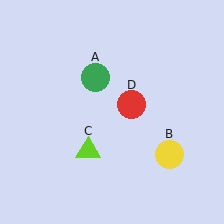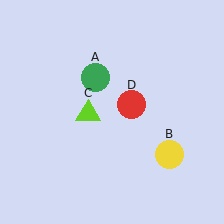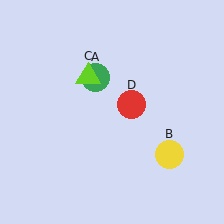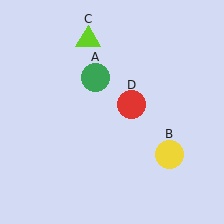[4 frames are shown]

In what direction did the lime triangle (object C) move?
The lime triangle (object C) moved up.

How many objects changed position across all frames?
1 object changed position: lime triangle (object C).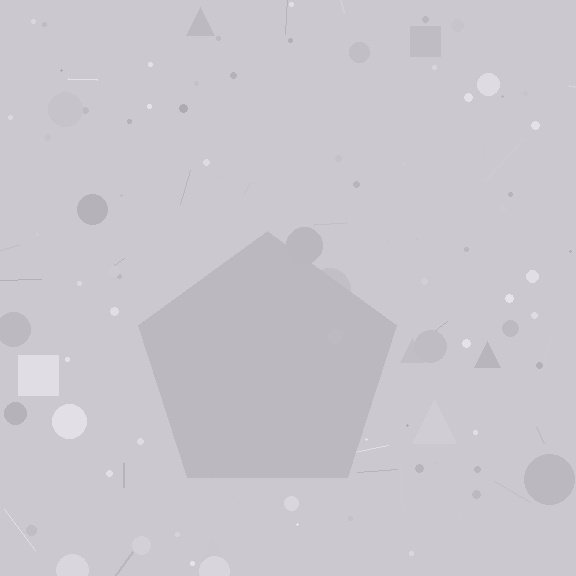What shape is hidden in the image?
A pentagon is hidden in the image.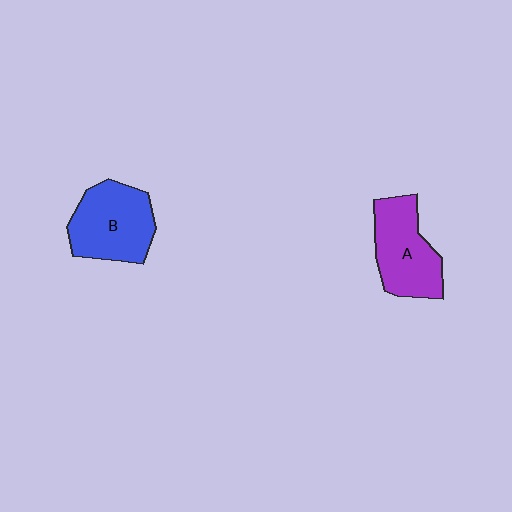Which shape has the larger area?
Shape B (blue).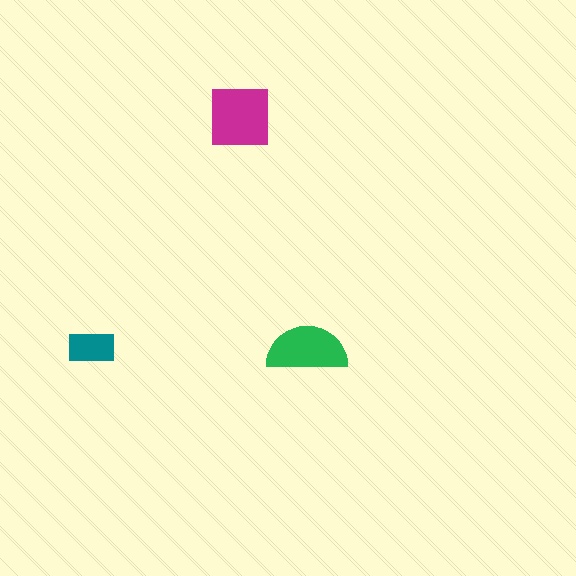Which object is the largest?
The magenta square.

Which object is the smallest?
The teal rectangle.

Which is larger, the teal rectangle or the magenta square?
The magenta square.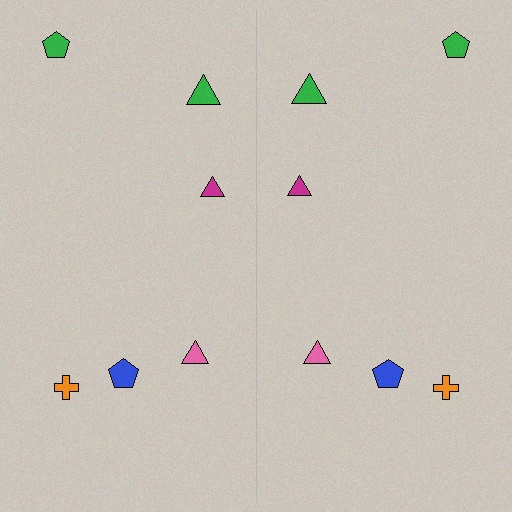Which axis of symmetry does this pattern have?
The pattern has a vertical axis of symmetry running through the center of the image.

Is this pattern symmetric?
Yes, this pattern has bilateral (reflection) symmetry.